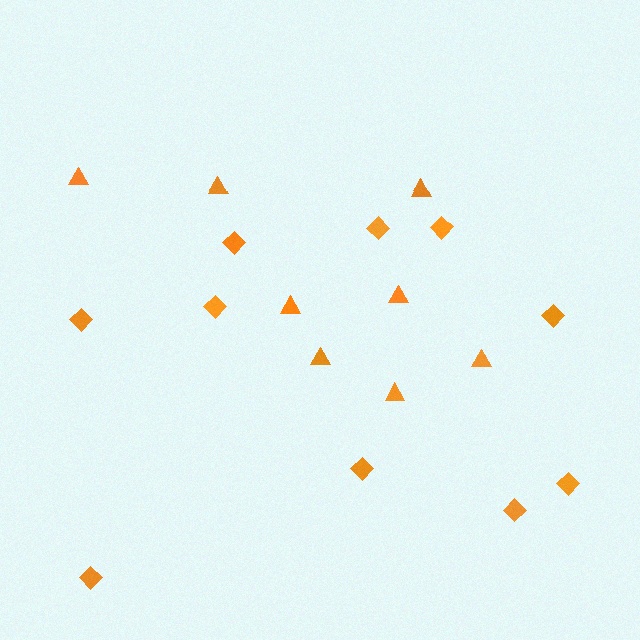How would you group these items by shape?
There are 2 groups: one group of diamonds (10) and one group of triangles (8).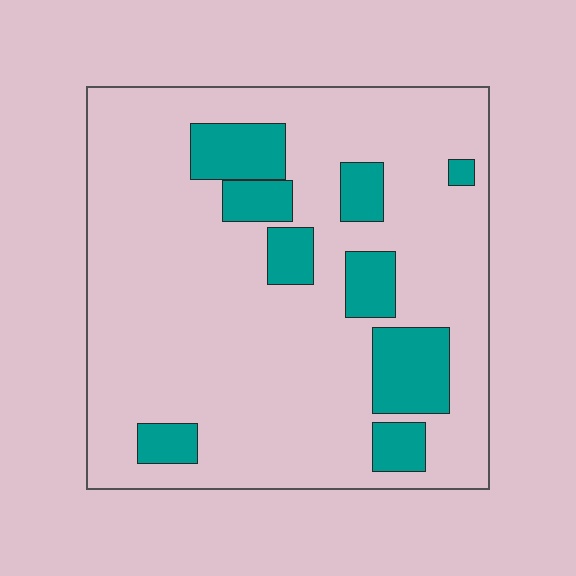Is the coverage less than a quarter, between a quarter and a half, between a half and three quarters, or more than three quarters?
Less than a quarter.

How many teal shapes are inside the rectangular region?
9.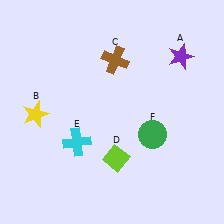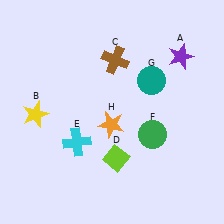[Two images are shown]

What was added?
A teal circle (G), an orange star (H) were added in Image 2.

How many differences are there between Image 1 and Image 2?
There are 2 differences between the two images.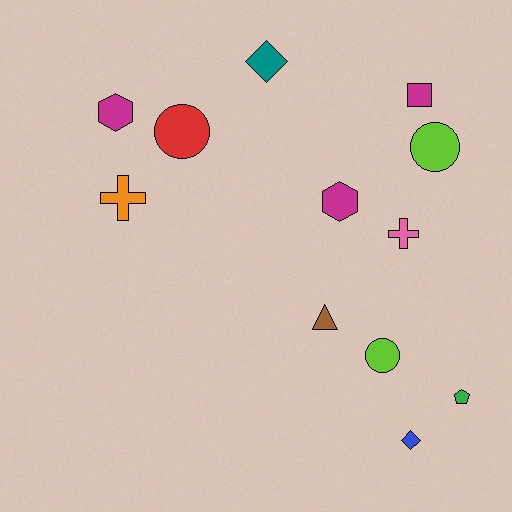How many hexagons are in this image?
There are 2 hexagons.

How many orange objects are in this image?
There is 1 orange object.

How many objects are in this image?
There are 12 objects.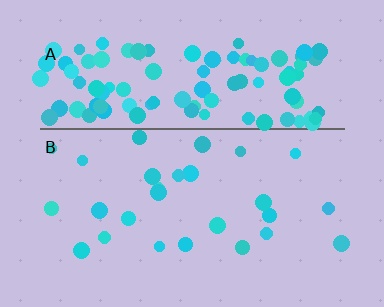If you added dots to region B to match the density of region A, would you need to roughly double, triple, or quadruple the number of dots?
Approximately quadruple.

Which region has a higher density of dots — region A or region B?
A (the top).